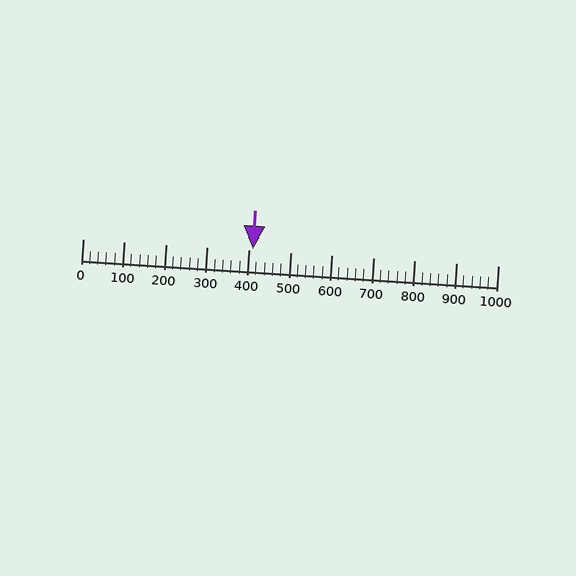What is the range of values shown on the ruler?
The ruler shows values from 0 to 1000.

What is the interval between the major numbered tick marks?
The major tick marks are spaced 100 units apart.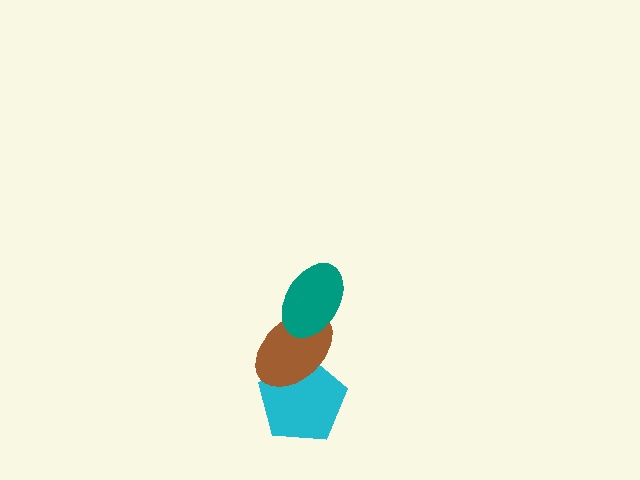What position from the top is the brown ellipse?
The brown ellipse is 2nd from the top.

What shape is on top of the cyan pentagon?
The brown ellipse is on top of the cyan pentagon.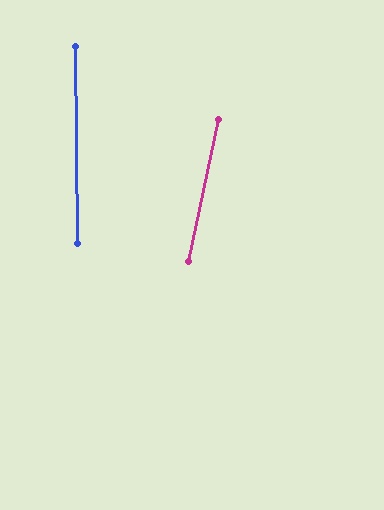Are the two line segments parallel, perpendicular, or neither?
Neither parallel nor perpendicular — they differ by about 13°.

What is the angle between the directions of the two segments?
Approximately 13 degrees.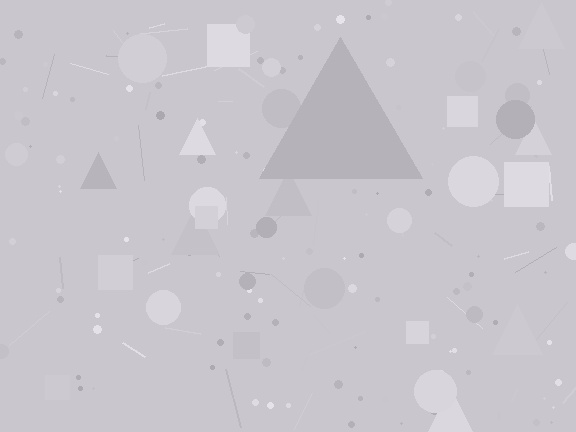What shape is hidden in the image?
A triangle is hidden in the image.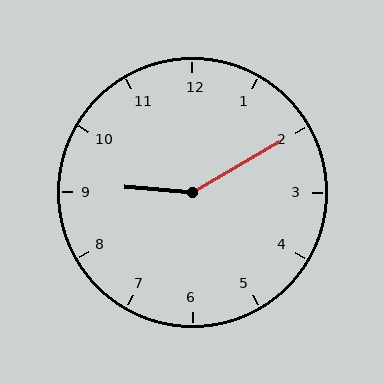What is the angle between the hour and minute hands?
Approximately 145 degrees.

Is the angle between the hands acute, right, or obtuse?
It is obtuse.